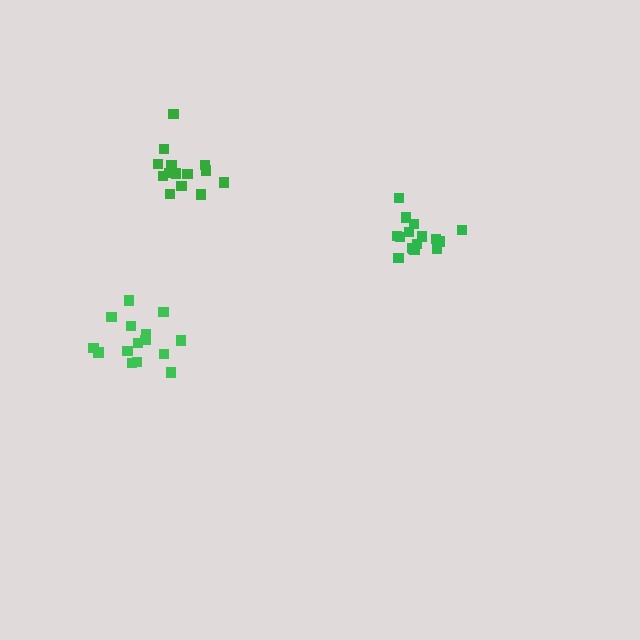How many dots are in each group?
Group 1: 15 dots, Group 2: 14 dots, Group 3: 16 dots (45 total).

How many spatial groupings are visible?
There are 3 spatial groupings.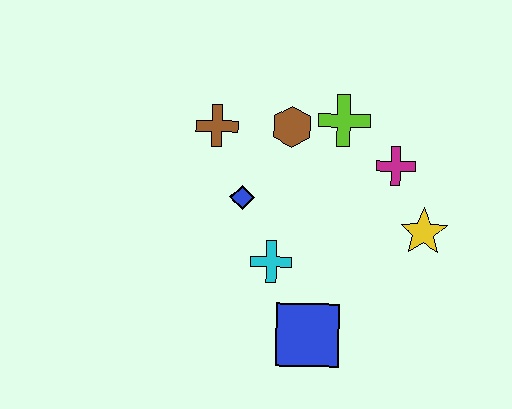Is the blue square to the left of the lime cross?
Yes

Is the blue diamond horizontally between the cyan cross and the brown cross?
Yes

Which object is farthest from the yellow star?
The brown cross is farthest from the yellow star.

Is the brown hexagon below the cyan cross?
No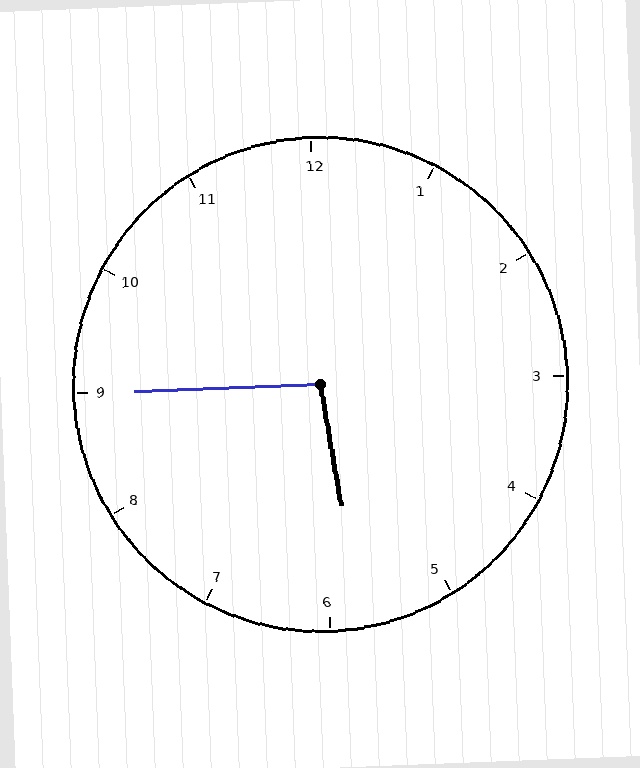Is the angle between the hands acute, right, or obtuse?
It is obtuse.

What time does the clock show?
5:45.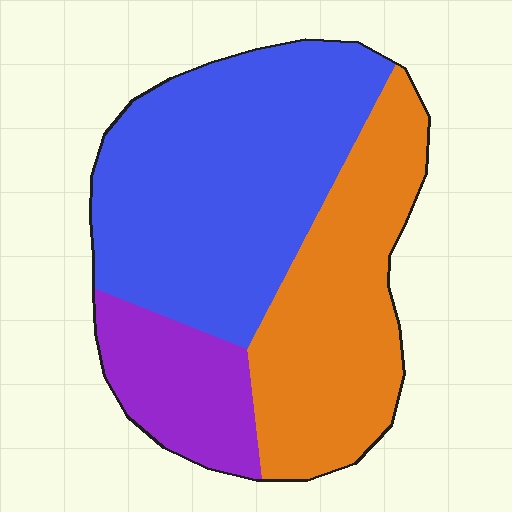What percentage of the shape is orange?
Orange covers 35% of the shape.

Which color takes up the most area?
Blue, at roughly 50%.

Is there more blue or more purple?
Blue.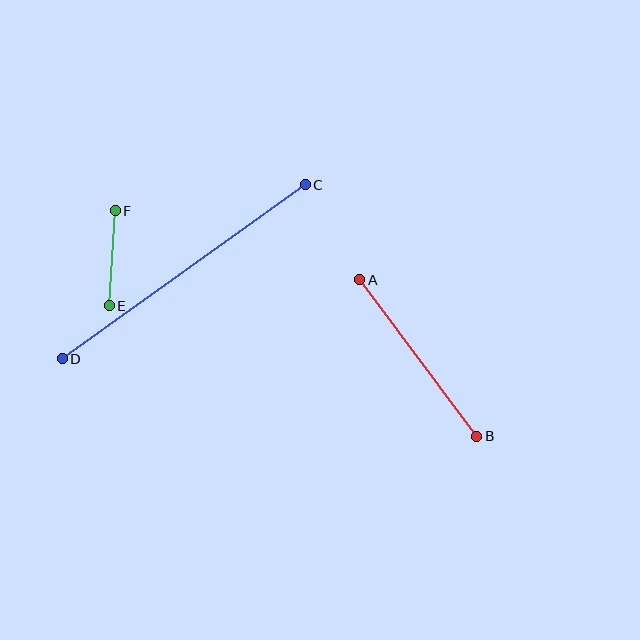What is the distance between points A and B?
The distance is approximately 195 pixels.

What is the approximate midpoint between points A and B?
The midpoint is at approximately (418, 358) pixels.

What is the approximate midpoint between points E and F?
The midpoint is at approximately (112, 258) pixels.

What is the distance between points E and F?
The distance is approximately 95 pixels.